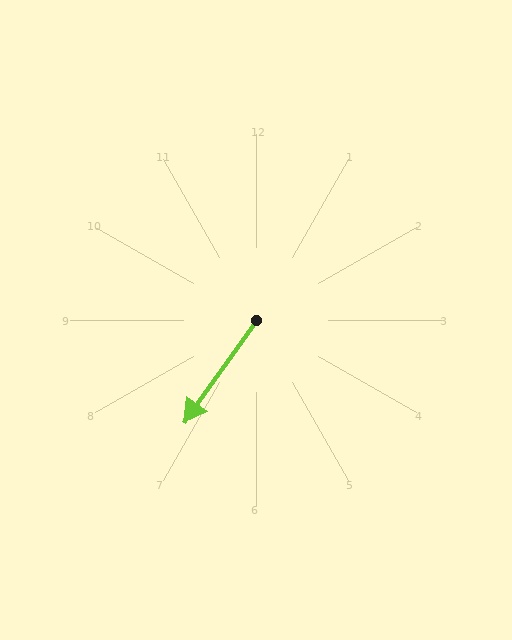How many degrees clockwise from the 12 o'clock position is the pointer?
Approximately 215 degrees.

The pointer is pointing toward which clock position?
Roughly 7 o'clock.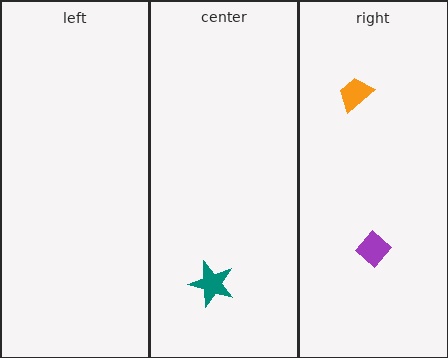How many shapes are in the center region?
1.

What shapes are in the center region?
The teal star.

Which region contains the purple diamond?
The right region.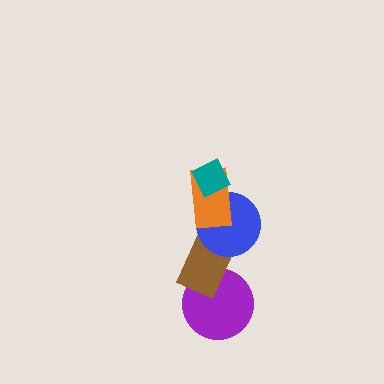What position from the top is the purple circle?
The purple circle is 5th from the top.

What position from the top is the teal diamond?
The teal diamond is 1st from the top.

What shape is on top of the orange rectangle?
The teal diamond is on top of the orange rectangle.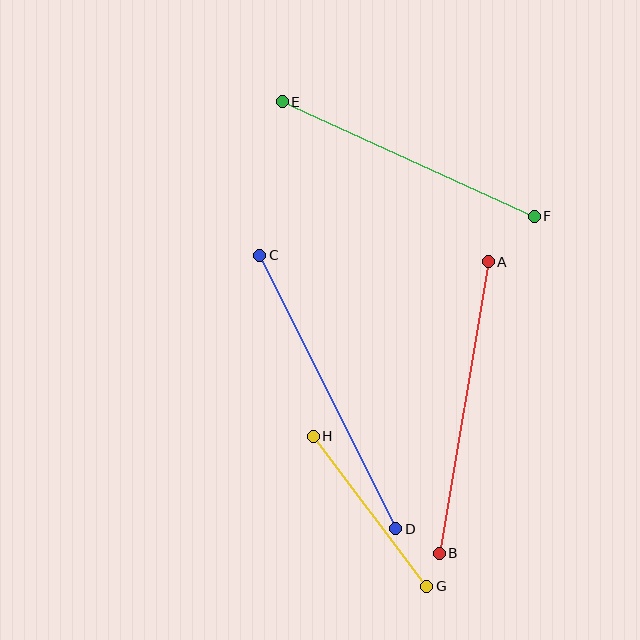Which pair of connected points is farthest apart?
Points C and D are farthest apart.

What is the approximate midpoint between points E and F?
The midpoint is at approximately (408, 159) pixels.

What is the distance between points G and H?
The distance is approximately 188 pixels.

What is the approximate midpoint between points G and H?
The midpoint is at approximately (370, 511) pixels.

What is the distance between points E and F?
The distance is approximately 277 pixels.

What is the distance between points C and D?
The distance is approximately 305 pixels.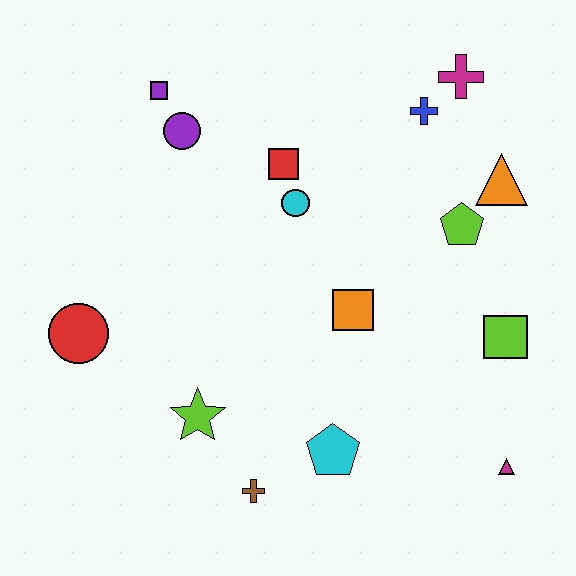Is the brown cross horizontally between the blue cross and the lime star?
Yes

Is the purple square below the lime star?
No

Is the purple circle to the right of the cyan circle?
No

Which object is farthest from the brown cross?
The magenta cross is farthest from the brown cross.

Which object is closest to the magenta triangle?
The lime square is closest to the magenta triangle.